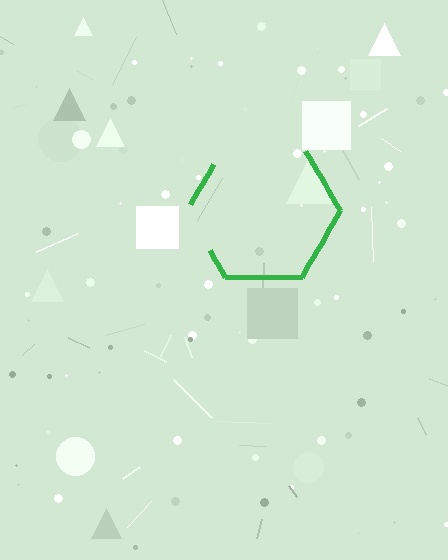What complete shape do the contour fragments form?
The contour fragments form a hexagon.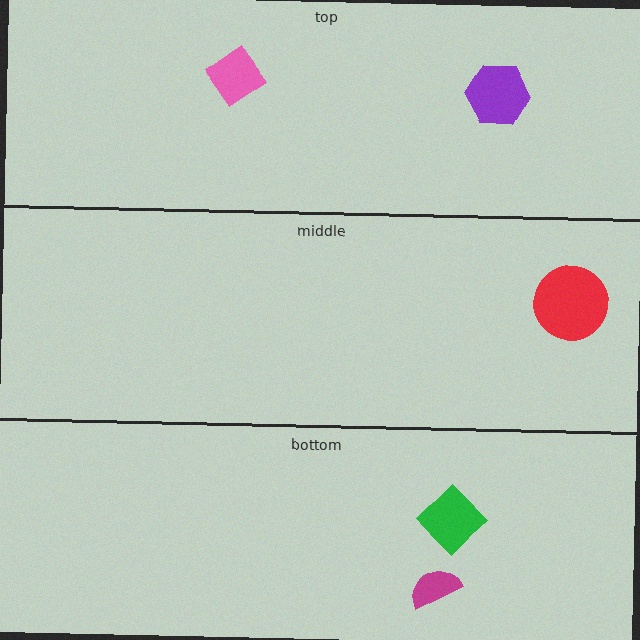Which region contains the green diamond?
The bottom region.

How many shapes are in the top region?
2.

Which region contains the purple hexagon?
The top region.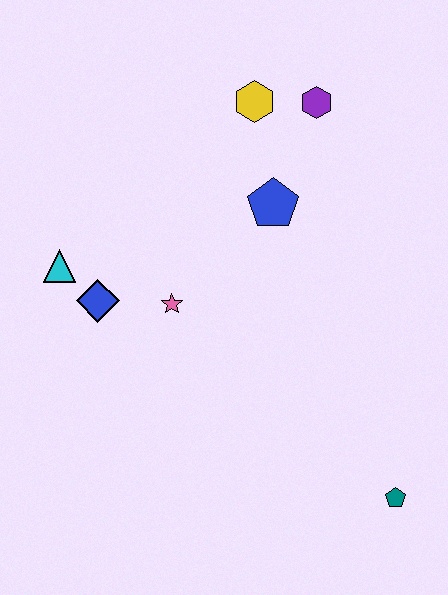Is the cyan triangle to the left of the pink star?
Yes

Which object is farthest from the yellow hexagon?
The teal pentagon is farthest from the yellow hexagon.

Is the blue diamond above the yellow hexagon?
No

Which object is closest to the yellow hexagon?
The purple hexagon is closest to the yellow hexagon.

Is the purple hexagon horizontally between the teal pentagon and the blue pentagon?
Yes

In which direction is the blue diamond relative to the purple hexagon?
The blue diamond is to the left of the purple hexagon.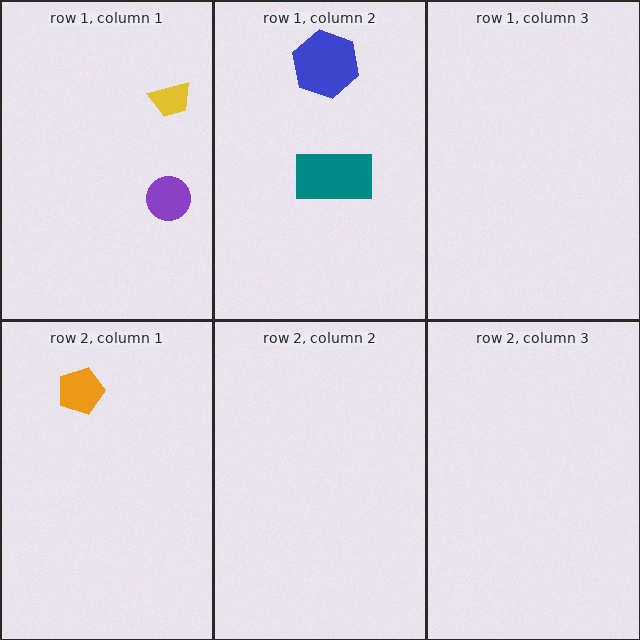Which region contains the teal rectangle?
The row 1, column 2 region.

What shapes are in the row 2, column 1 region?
The orange pentagon.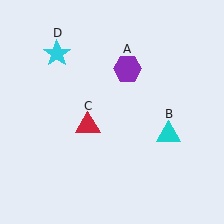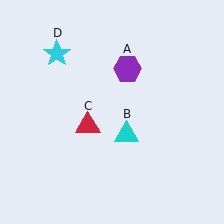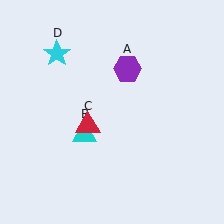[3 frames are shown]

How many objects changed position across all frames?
1 object changed position: cyan triangle (object B).